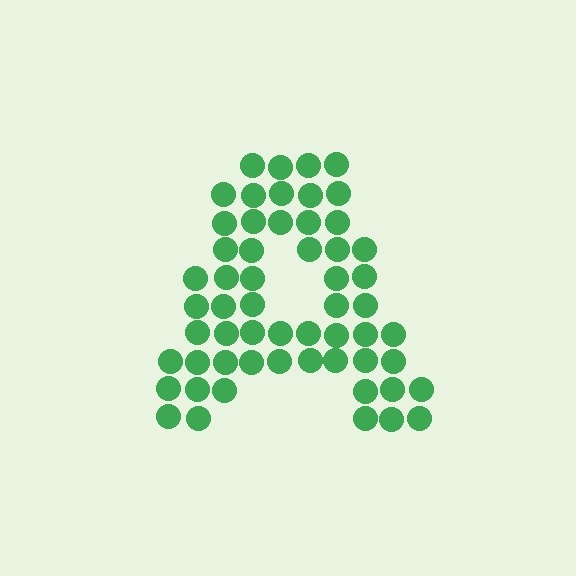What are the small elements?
The small elements are circles.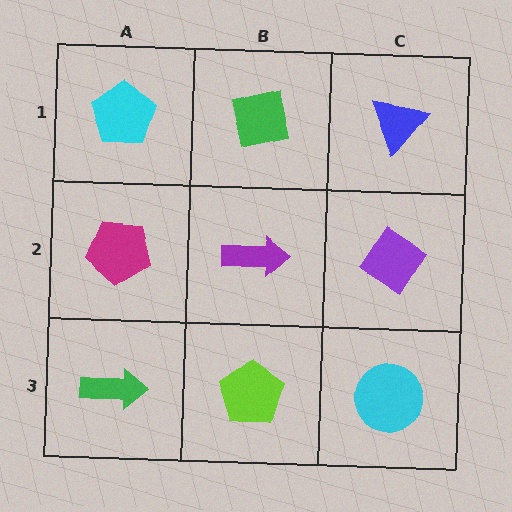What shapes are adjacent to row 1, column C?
A purple diamond (row 2, column C), a green square (row 1, column B).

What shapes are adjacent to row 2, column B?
A green square (row 1, column B), a lime pentagon (row 3, column B), a magenta pentagon (row 2, column A), a purple diamond (row 2, column C).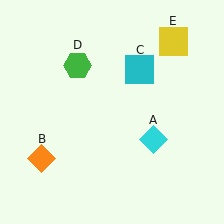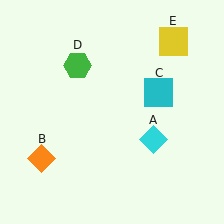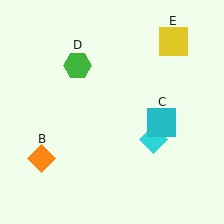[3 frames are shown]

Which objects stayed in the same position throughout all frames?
Cyan diamond (object A) and orange diamond (object B) and green hexagon (object D) and yellow square (object E) remained stationary.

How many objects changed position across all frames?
1 object changed position: cyan square (object C).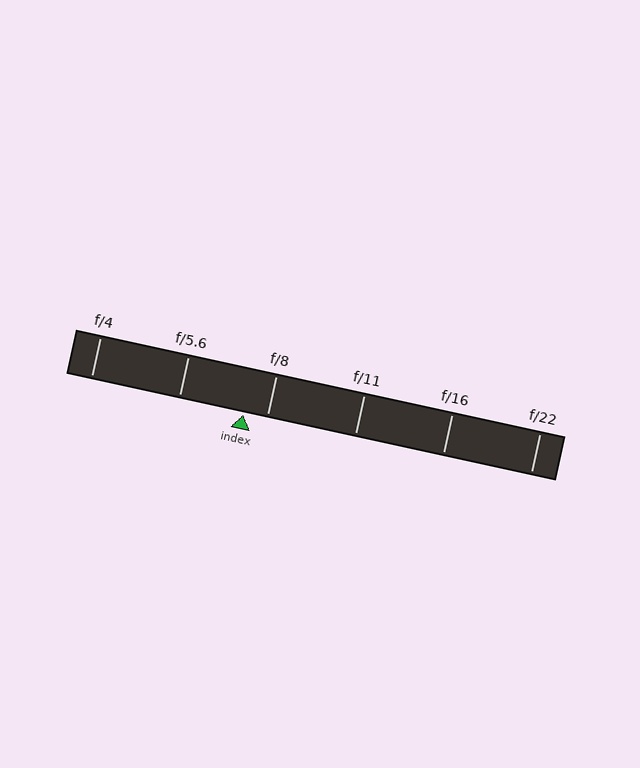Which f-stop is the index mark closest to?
The index mark is closest to f/8.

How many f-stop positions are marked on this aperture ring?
There are 6 f-stop positions marked.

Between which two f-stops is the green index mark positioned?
The index mark is between f/5.6 and f/8.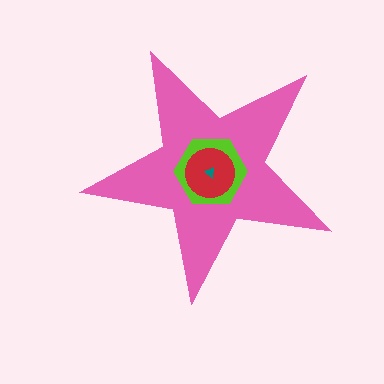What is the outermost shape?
The pink star.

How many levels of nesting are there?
4.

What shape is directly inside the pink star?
The lime hexagon.